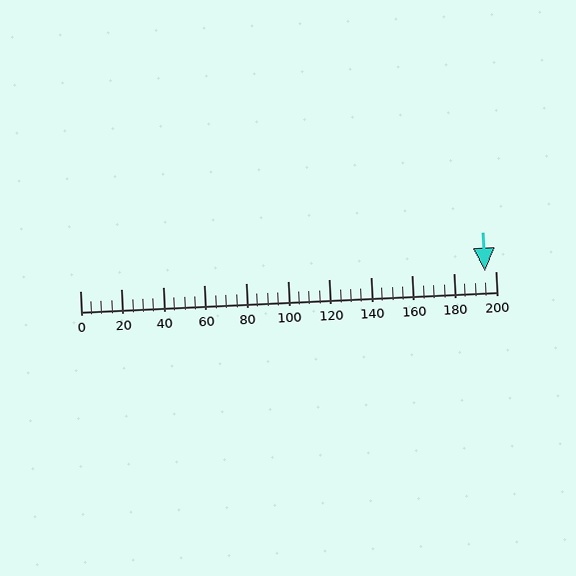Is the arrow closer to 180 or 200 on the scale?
The arrow is closer to 200.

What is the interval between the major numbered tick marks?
The major tick marks are spaced 20 units apart.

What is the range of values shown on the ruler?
The ruler shows values from 0 to 200.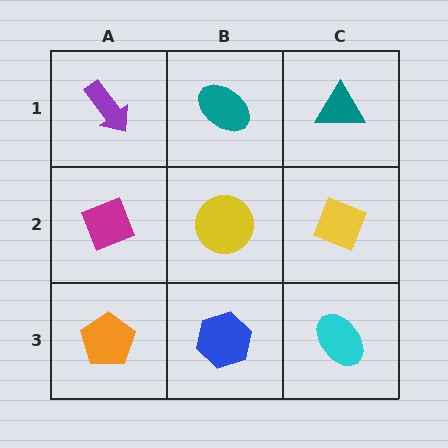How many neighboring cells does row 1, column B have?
3.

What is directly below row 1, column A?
A magenta diamond.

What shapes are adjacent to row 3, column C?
A yellow diamond (row 2, column C), a blue hexagon (row 3, column B).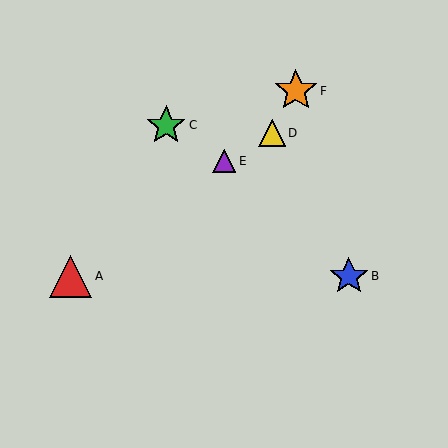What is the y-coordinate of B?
Object B is at y≈276.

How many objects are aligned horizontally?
2 objects (A, B) are aligned horizontally.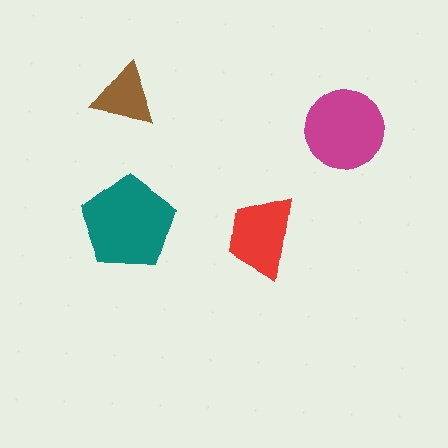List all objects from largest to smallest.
The teal pentagon, the magenta circle, the red trapezoid, the brown triangle.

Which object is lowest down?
The red trapezoid is bottommost.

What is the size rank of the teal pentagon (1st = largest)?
1st.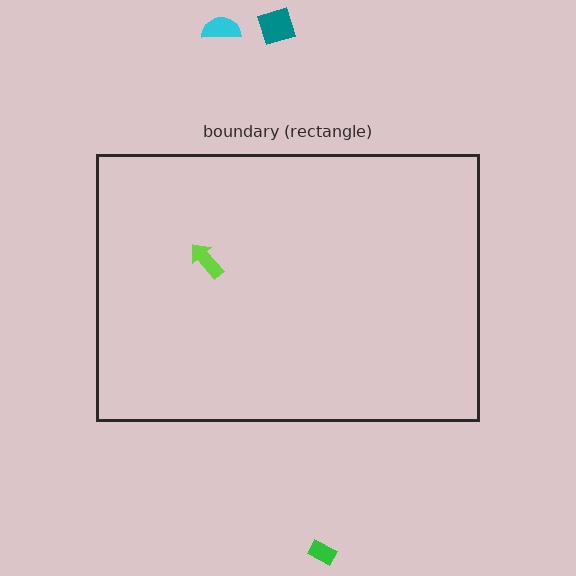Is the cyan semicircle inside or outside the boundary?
Outside.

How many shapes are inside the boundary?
1 inside, 3 outside.